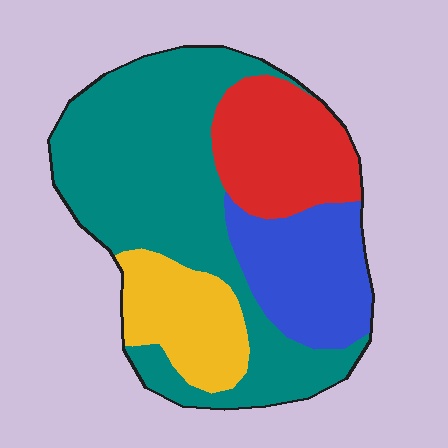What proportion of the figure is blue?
Blue covers roughly 20% of the figure.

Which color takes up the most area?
Teal, at roughly 50%.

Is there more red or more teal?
Teal.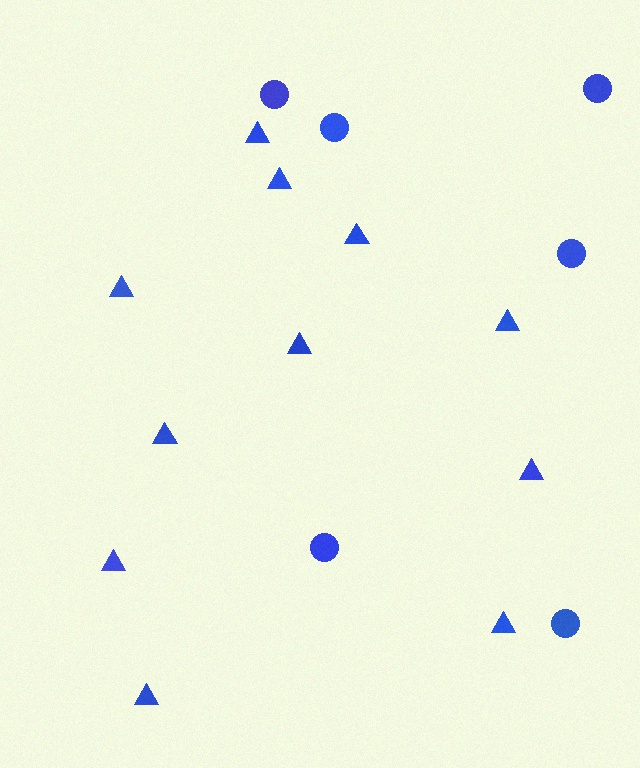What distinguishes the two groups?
There are 2 groups: one group of circles (6) and one group of triangles (11).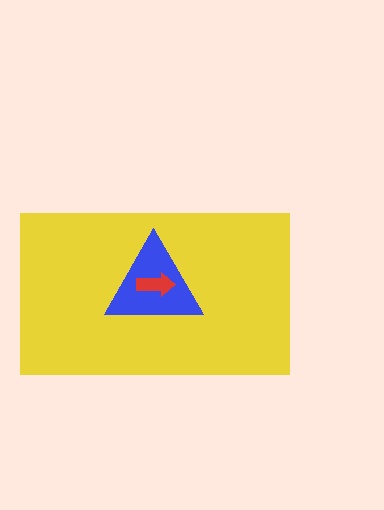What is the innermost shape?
The red arrow.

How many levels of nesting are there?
3.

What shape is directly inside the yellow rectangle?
The blue triangle.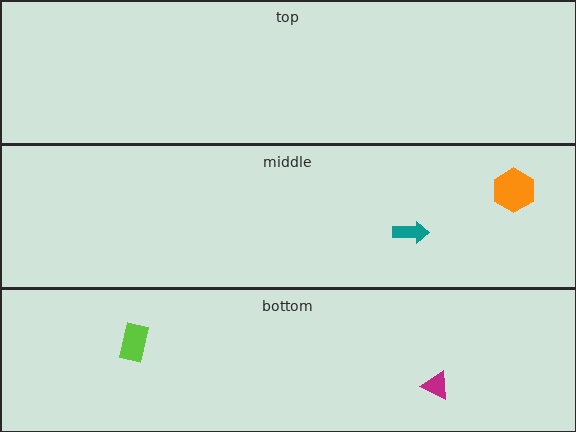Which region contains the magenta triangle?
The bottom region.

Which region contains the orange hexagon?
The middle region.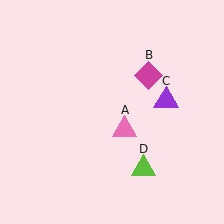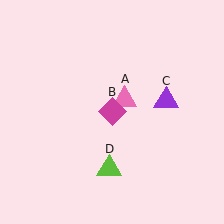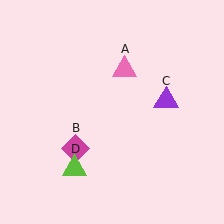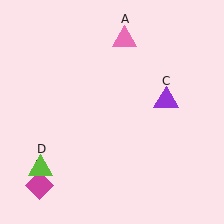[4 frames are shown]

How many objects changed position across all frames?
3 objects changed position: pink triangle (object A), magenta diamond (object B), lime triangle (object D).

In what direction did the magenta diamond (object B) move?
The magenta diamond (object B) moved down and to the left.